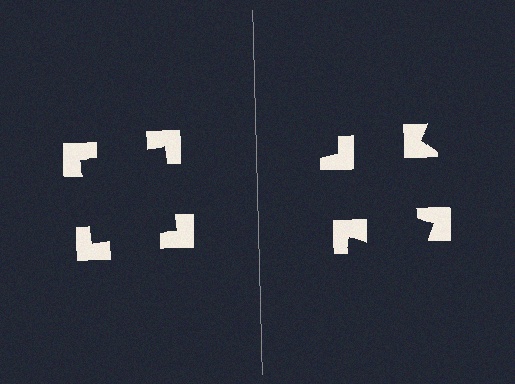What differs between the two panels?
The notched squares are positioned identically on both sides; only the wedge orientations differ. On the left they align to a square; on the right they are misaligned.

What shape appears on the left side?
An illusory square.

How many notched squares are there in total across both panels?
8 — 4 on each side.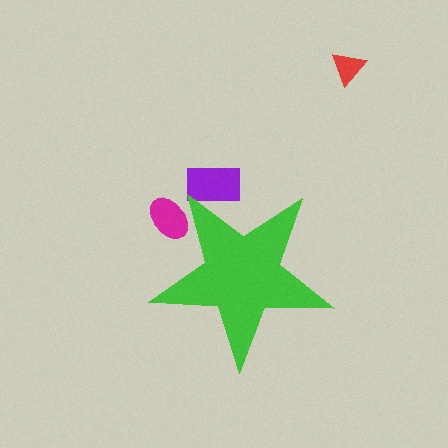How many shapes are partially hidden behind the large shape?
2 shapes are partially hidden.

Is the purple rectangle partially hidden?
Yes, the purple rectangle is partially hidden behind the green star.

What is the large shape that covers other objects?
A green star.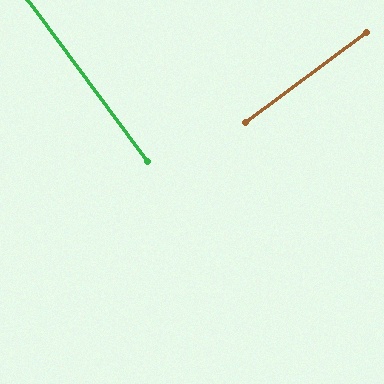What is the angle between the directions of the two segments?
Approximately 90 degrees.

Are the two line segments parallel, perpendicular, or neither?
Perpendicular — they meet at approximately 90°.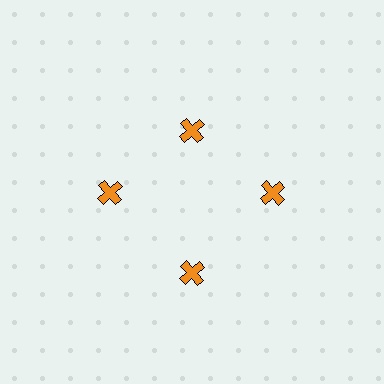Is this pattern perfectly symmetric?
No. The 4 orange crosses are arranged in a ring, but one element near the 12 o'clock position is pulled inward toward the center, breaking the 4-fold rotational symmetry.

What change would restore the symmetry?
The symmetry would be restored by moving it outward, back onto the ring so that all 4 crosses sit at equal angles and equal distance from the center.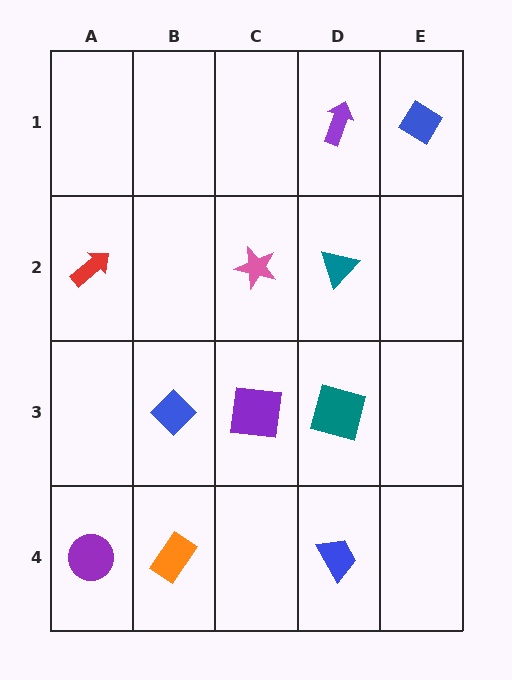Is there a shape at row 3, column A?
No, that cell is empty.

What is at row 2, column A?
A red arrow.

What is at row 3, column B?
A blue diamond.